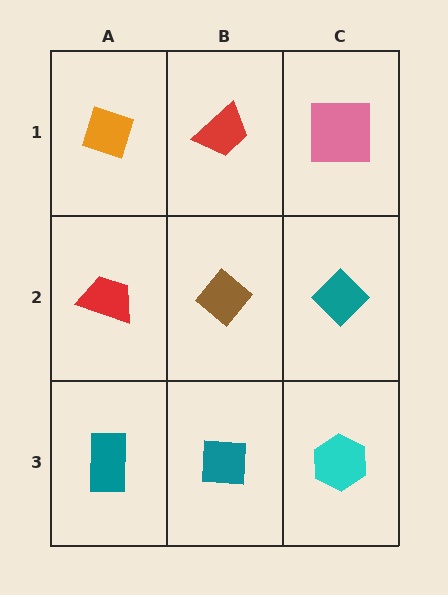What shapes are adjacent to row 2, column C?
A pink square (row 1, column C), a cyan hexagon (row 3, column C), a brown diamond (row 2, column B).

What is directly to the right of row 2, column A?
A brown diamond.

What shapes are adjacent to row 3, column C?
A teal diamond (row 2, column C), a teal square (row 3, column B).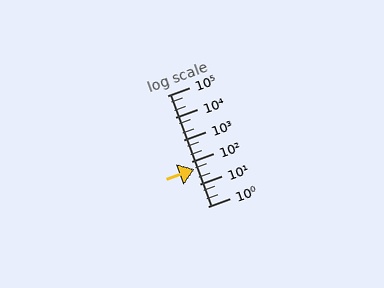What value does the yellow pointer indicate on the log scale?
The pointer indicates approximately 46.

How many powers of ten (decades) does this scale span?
The scale spans 5 decades, from 1 to 100000.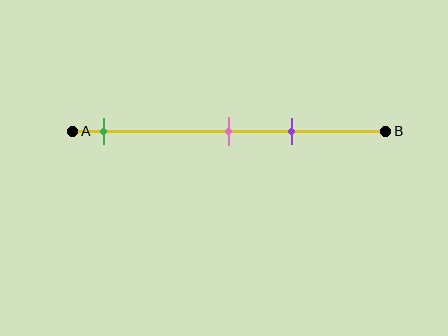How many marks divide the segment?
There are 3 marks dividing the segment.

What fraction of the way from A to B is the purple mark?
The purple mark is approximately 70% (0.7) of the way from A to B.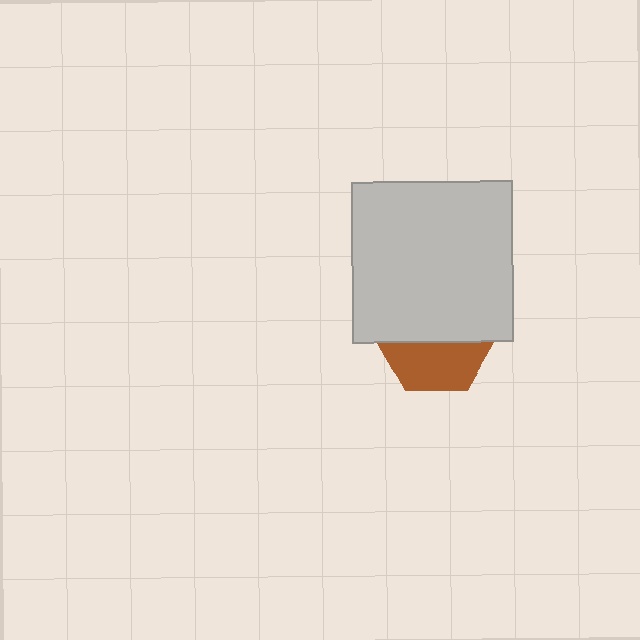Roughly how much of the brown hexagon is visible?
A small part of it is visible (roughly 43%).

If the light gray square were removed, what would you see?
You would see the complete brown hexagon.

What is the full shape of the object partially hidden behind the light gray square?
The partially hidden object is a brown hexagon.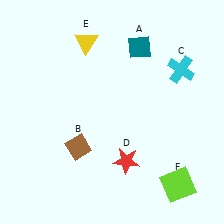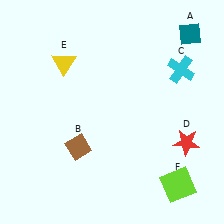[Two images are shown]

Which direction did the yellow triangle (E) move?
The yellow triangle (E) moved left.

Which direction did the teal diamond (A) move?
The teal diamond (A) moved right.